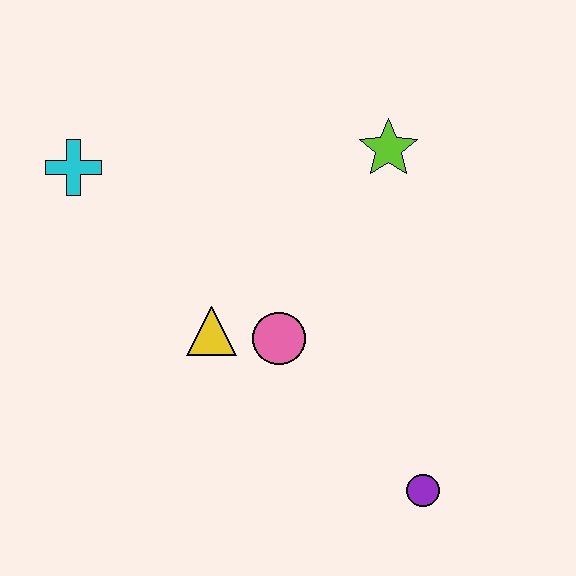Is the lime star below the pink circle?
No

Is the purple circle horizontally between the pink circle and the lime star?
No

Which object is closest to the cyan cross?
The yellow triangle is closest to the cyan cross.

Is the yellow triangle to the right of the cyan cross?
Yes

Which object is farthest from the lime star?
The purple circle is farthest from the lime star.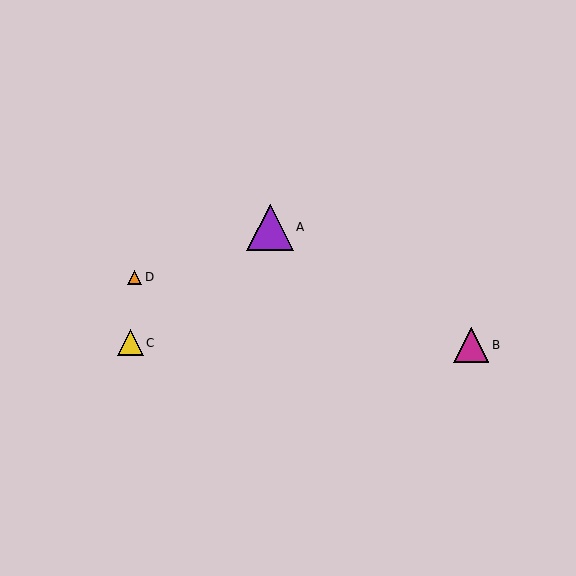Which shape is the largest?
The purple triangle (labeled A) is the largest.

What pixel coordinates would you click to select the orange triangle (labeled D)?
Click at (135, 277) to select the orange triangle D.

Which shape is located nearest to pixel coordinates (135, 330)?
The yellow triangle (labeled C) at (130, 343) is nearest to that location.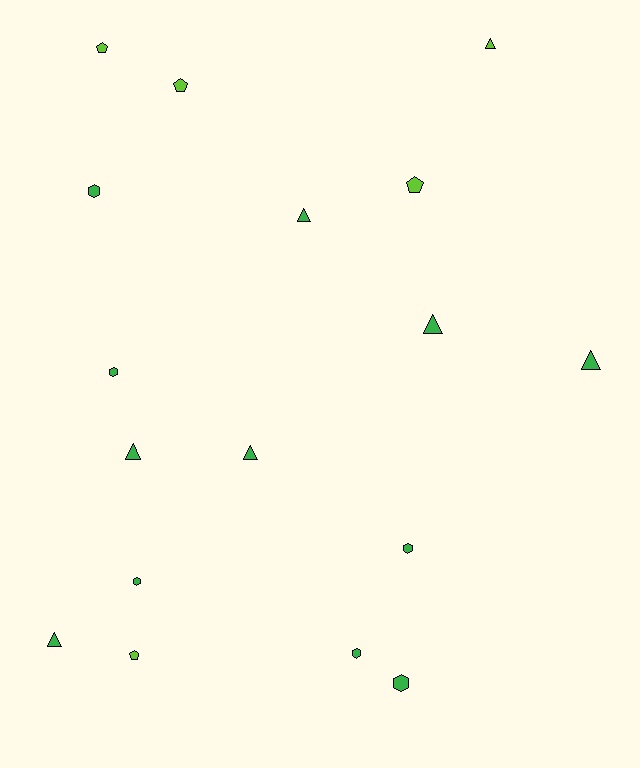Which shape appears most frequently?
Triangle, with 7 objects.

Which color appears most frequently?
Green, with 12 objects.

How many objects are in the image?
There are 17 objects.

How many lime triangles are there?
There is 1 lime triangle.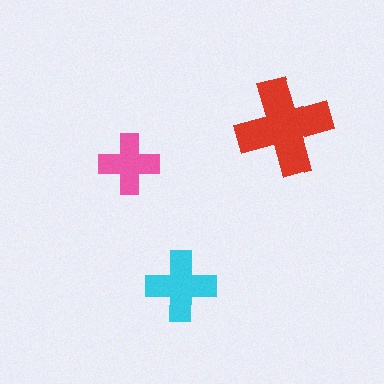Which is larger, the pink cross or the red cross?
The red one.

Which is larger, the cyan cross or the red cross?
The red one.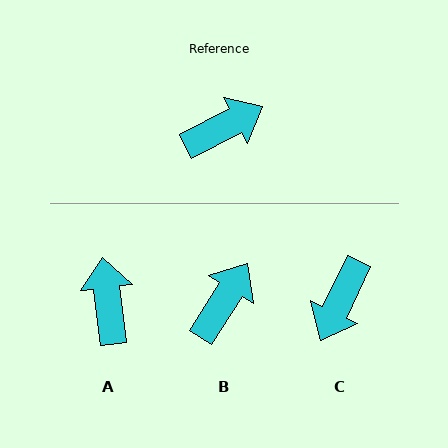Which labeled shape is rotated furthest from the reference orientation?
C, about 143 degrees away.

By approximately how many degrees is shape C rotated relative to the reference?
Approximately 143 degrees clockwise.